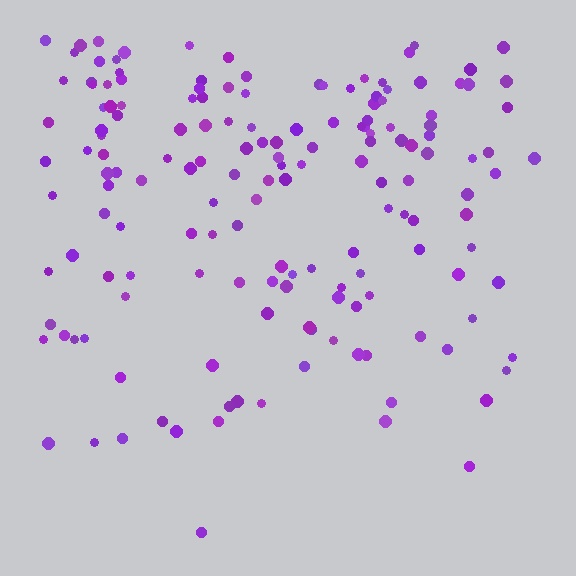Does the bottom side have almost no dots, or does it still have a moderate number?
Still a moderate number, just noticeably fewer than the top.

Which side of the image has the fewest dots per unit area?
The bottom.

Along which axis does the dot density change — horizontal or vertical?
Vertical.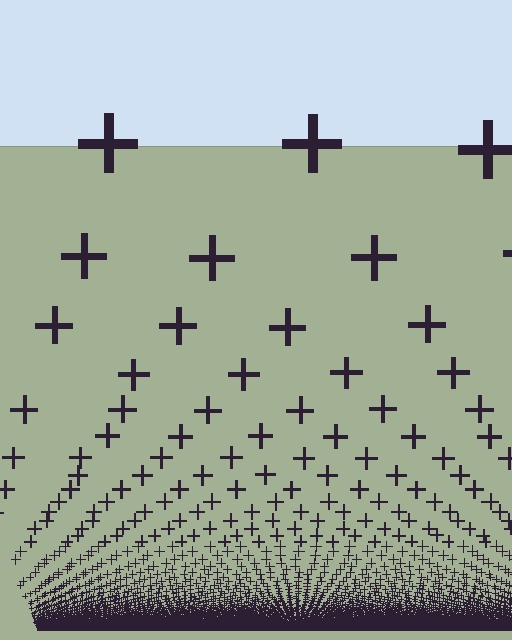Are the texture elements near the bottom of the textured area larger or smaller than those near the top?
Smaller. The gradient is inverted — elements near the bottom are smaller and denser.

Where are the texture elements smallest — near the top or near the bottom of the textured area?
Near the bottom.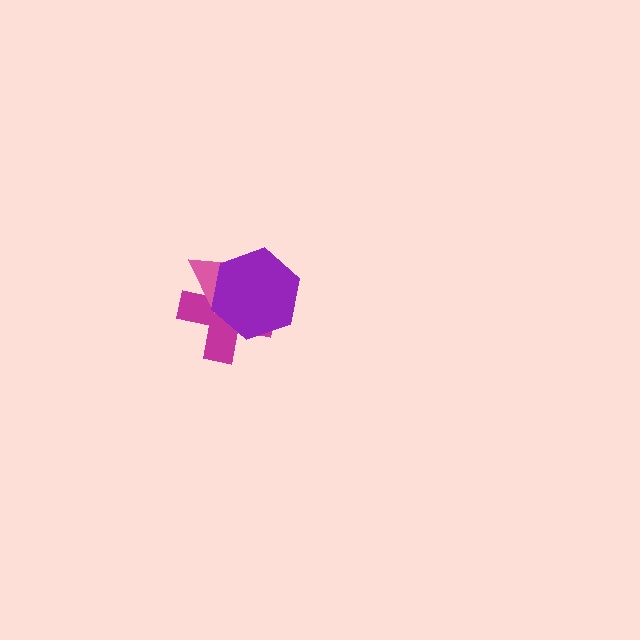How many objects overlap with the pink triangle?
2 objects overlap with the pink triangle.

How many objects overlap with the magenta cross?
2 objects overlap with the magenta cross.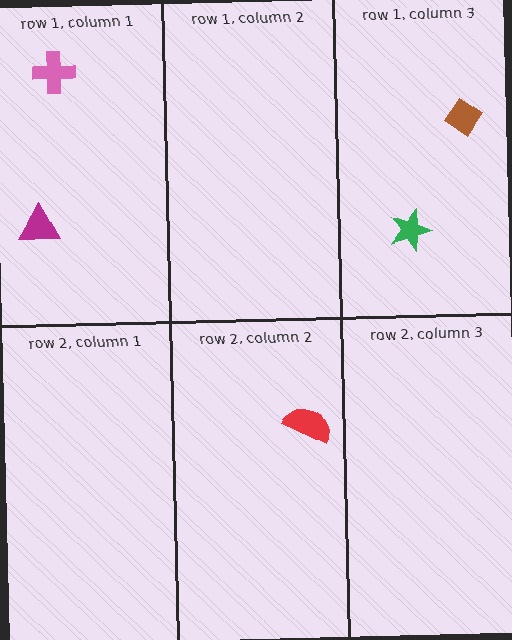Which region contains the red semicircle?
The row 2, column 2 region.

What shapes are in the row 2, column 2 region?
The red semicircle.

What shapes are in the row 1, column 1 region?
The magenta triangle, the pink cross.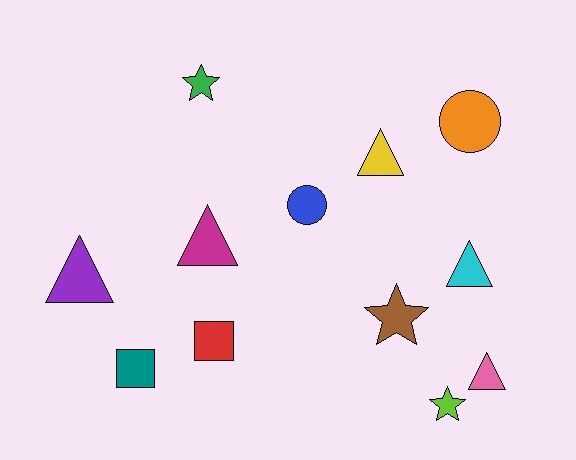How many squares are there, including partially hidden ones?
There are 2 squares.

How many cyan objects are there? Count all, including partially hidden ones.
There is 1 cyan object.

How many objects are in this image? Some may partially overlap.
There are 12 objects.